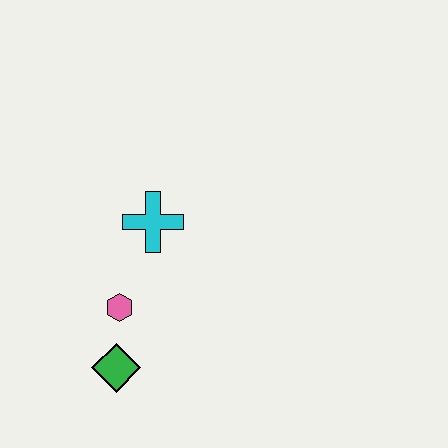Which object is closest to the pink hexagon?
The green diamond is closest to the pink hexagon.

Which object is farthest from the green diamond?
The cyan cross is farthest from the green diamond.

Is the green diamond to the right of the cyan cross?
No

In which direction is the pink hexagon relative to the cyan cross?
The pink hexagon is below the cyan cross.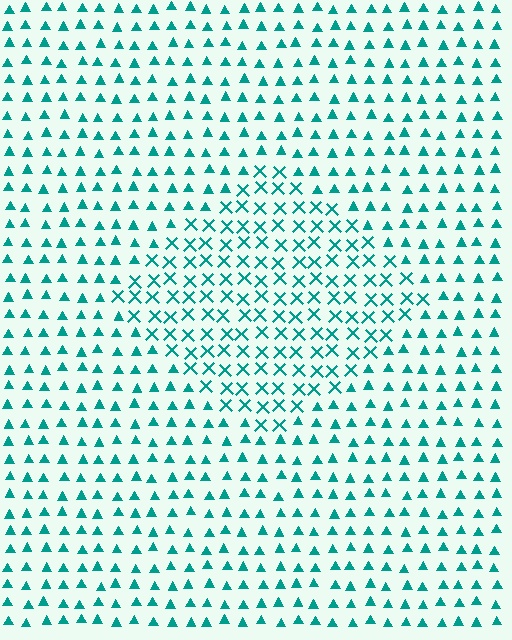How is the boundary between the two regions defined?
The boundary is defined by a change in element shape: X marks inside vs. triangles outside. All elements share the same color and spacing.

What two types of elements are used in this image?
The image uses X marks inside the diamond region and triangles outside it.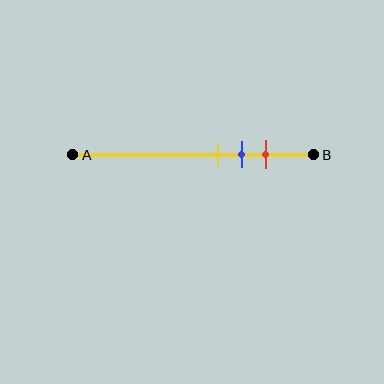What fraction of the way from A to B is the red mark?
The red mark is approximately 80% (0.8) of the way from A to B.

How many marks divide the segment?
There are 3 marks dividing the segment.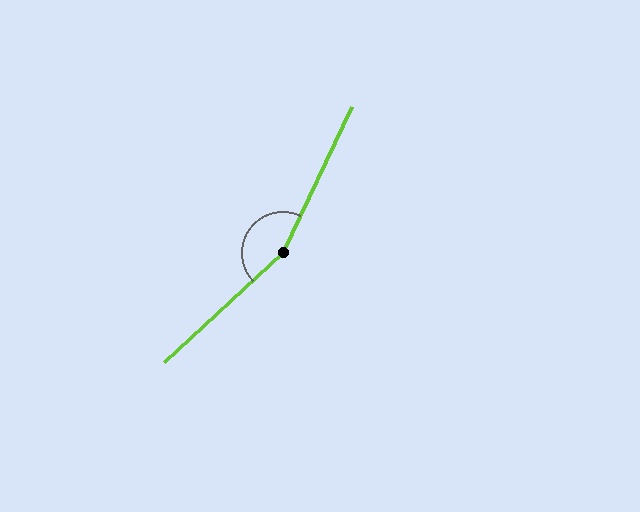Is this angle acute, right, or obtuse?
It is obtuse.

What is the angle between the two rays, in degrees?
Approximately 158 degrees.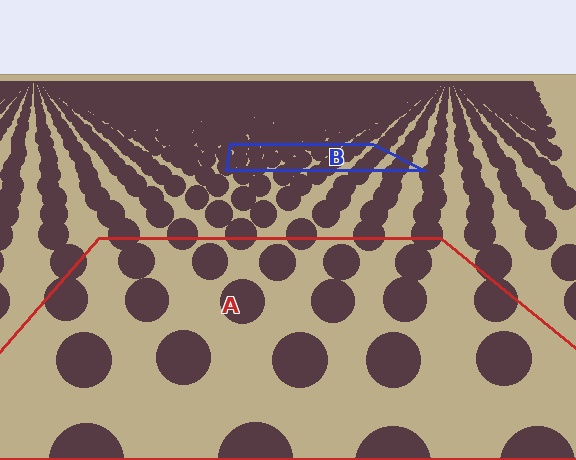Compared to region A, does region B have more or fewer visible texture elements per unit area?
Region B has more texture elements per unit area — they are packed more densely because it is farther away.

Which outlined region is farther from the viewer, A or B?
Region B is farther from the viewer — the texture elements inside it appear smaller and more densely packed.